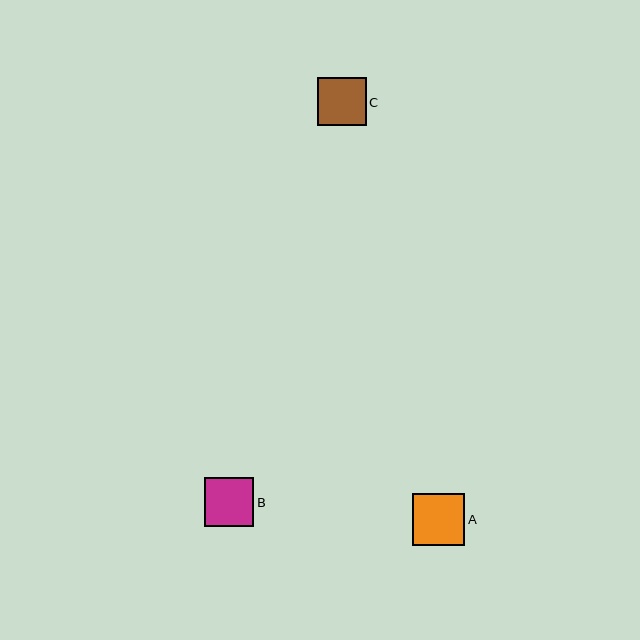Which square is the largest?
Square A is the largest with a size of approximately 52 pixels.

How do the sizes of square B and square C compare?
Square B and square C are approximately the same size.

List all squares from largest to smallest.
From largest to smallest: A, B, C.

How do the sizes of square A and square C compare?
Square A and square C are approximately the same size.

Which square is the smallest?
Square C is the smallest with a size of approximately 49 pixels.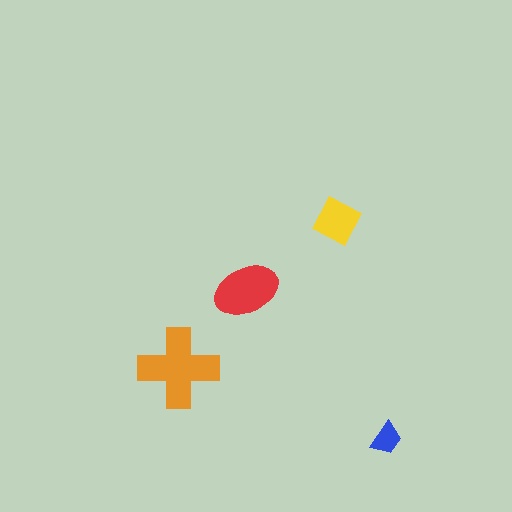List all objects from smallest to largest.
The blue trapezoid, the yellow diamond, the red ellipse, the orange cross.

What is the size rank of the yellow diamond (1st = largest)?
3rd.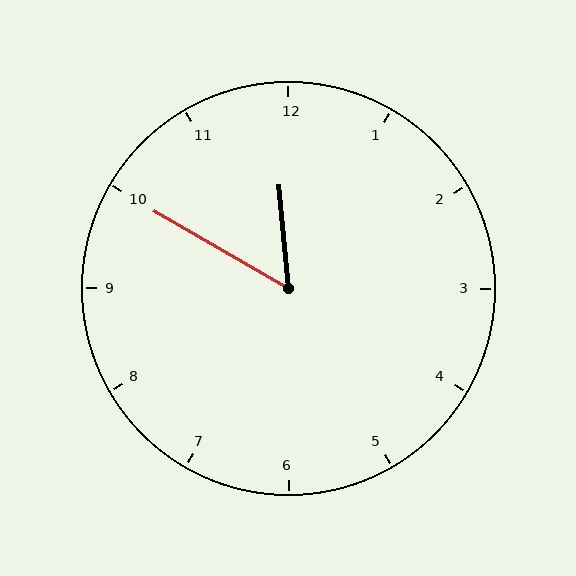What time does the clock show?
11:50.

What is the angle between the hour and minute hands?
Approximately 55 degrees.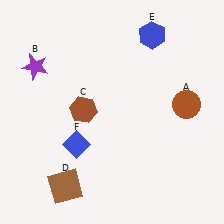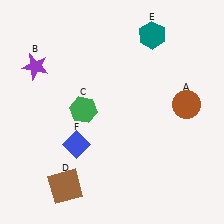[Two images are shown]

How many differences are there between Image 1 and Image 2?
There are 2 differences between the two images.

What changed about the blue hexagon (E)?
In Image 1, E is blue. In Image 2, it changed to teal.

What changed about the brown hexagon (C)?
In Image 1, C is brown. In Image 2, it changed to green.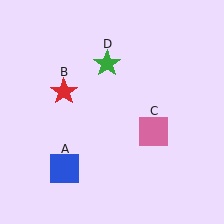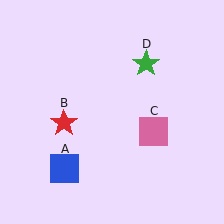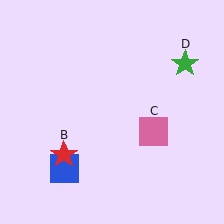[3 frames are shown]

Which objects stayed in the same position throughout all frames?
Blue square (object A) and pink square (object C) remained stationary.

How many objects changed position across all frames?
2 objects changed position: red star (object B), green star (object D).